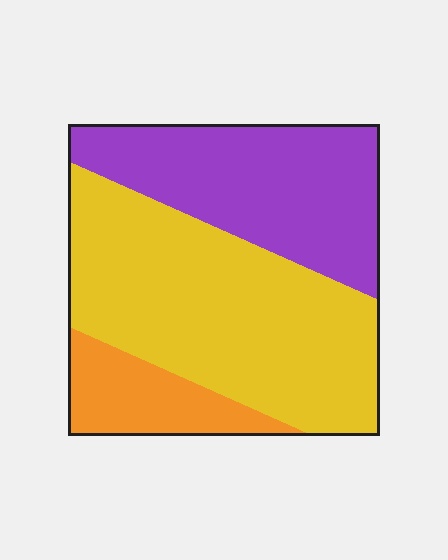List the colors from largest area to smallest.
From largest to smallest: yellow, purple, orange.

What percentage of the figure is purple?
Purple takes up about one third (1/3) of the figure.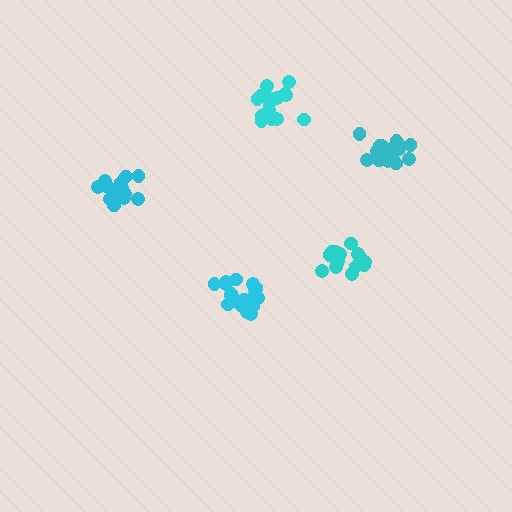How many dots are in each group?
Group 1: 19 dots, Group 2: 16 dots, Group 3: 20 dots, Group 4: 14 dots, Group 5: 15 dots (84 total).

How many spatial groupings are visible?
There are 5 spatial groupings.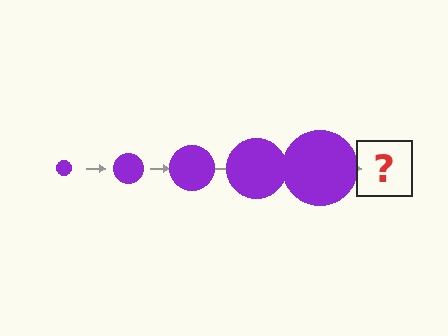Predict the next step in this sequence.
The next step is a purple circle, larger than the previous one.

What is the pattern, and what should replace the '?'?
The pattern is that the circle gets progressively larger each step. The '?' should be a purple circle, larger than the previous one.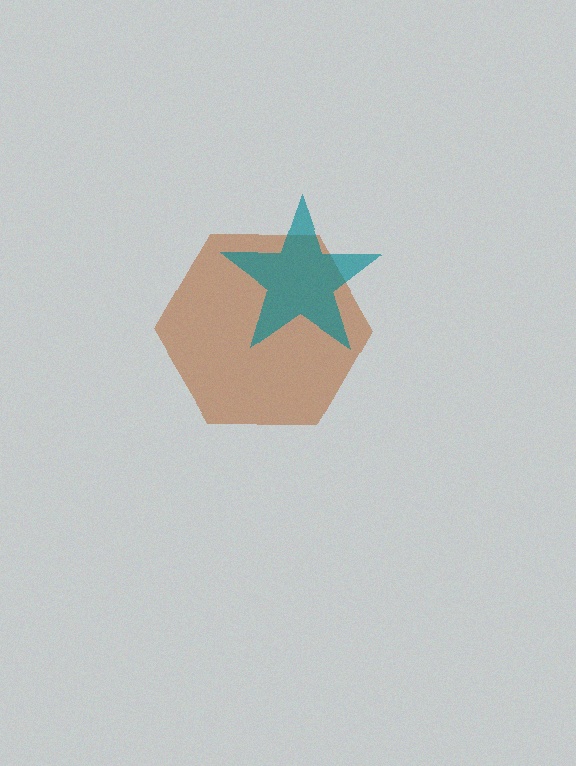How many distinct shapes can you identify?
There are 2 distinct shapes: a brown hexagon, a teal star.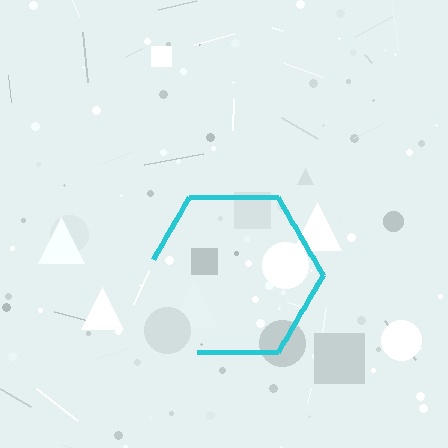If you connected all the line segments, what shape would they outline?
They would outline a hexagon.